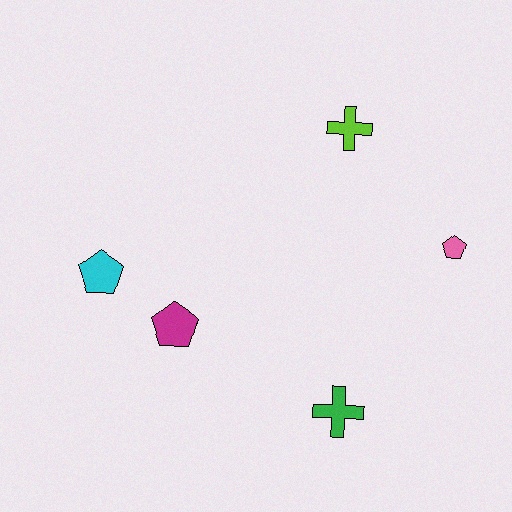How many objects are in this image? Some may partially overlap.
There are 5 objects.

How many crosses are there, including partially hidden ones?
There are 2 crosses.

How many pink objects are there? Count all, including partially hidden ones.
There is 1 pink object.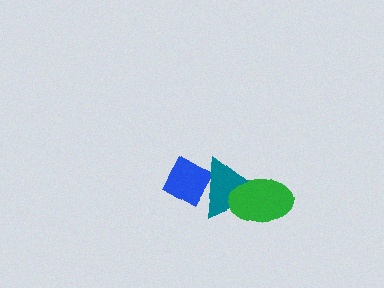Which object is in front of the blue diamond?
The teal triangle is in front of the blue diamond.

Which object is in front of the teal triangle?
The green ellipse is in front of the teal triangle.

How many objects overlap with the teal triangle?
2 objects overlap with the teal triangle.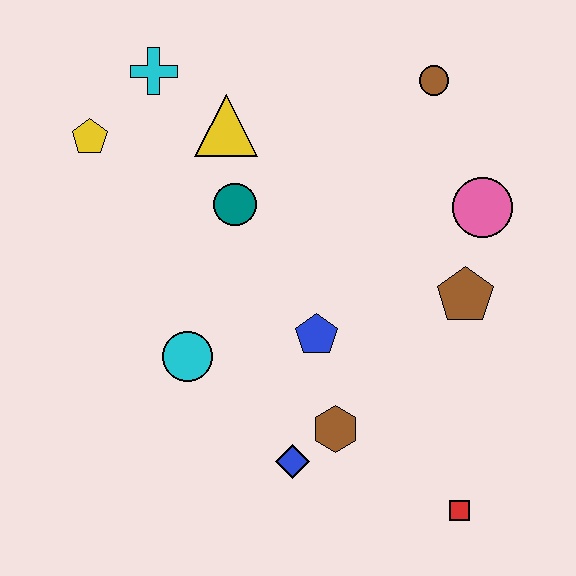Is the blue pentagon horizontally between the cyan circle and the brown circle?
Yes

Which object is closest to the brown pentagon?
The pink circle is closest to the brown pentagon.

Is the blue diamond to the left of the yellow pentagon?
No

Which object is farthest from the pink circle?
The yellow pentagon is farthest from the pink circle.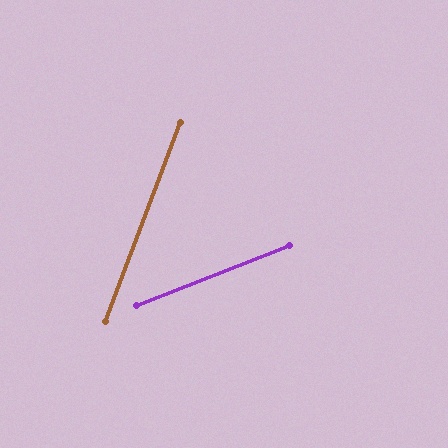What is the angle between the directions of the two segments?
Approximately 48 degrees.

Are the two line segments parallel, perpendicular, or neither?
Neither parallel nor perpendicular — they differ by about 48°.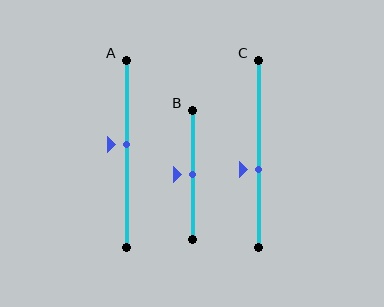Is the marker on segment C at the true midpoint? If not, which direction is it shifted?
No, the marker on segment C is shifted downward by about 9% of the segment length.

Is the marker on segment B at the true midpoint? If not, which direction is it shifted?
Yes, the marker on segment B is at the true midpoint.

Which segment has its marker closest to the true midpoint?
Segment B has its marker closest to the true midpoint.